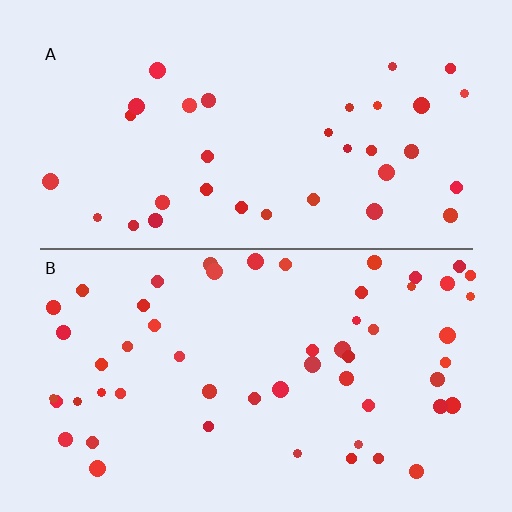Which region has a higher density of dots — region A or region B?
B (the bottom).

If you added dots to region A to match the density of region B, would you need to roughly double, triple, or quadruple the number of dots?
Approximately double.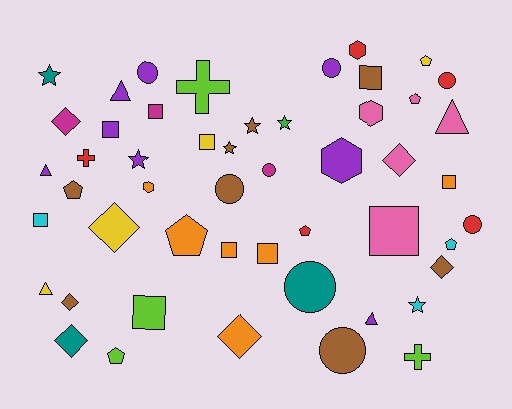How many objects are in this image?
There are 50 objects.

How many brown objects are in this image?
There are 8 brown objects.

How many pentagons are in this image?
There are 7 pentagons.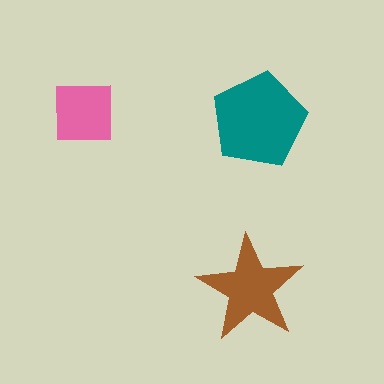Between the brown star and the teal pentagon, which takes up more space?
The teal pentagon.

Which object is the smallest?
The pink square.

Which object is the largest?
The teal pentagon.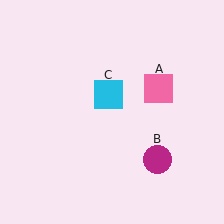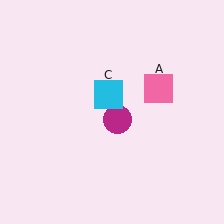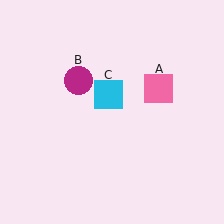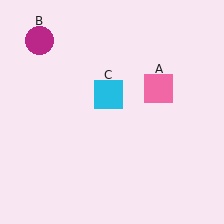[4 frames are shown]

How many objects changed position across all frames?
1 object changed position: magenta circle (object B).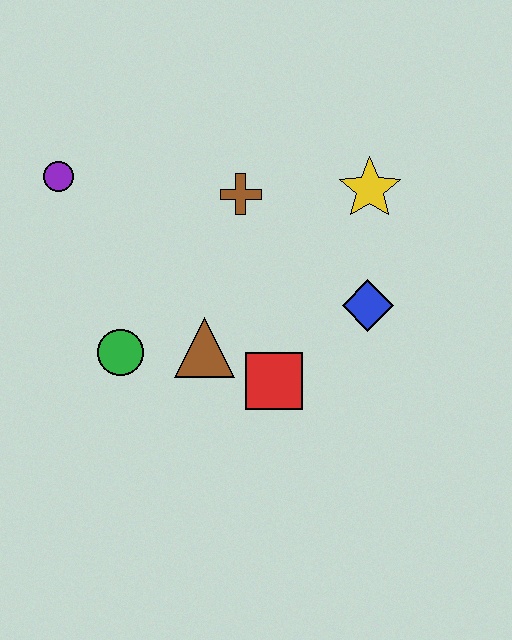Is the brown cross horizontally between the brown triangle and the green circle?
No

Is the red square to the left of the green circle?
No